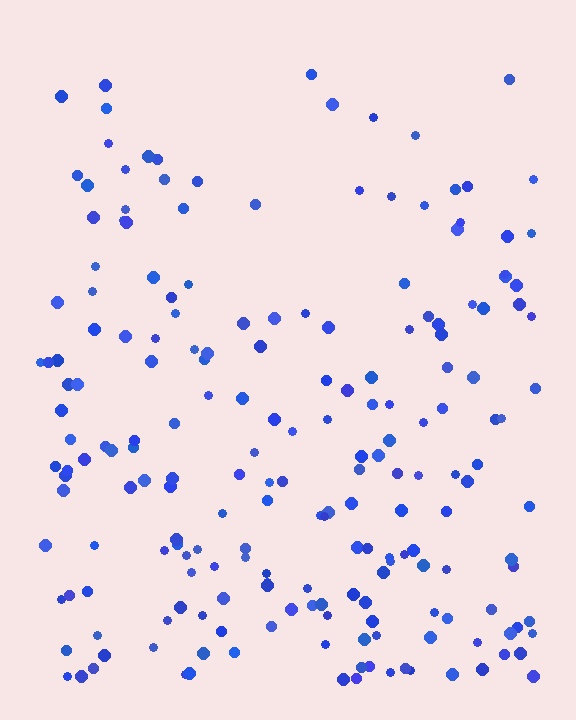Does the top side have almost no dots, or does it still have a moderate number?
Still a moderate number, just noticeably fewer than the bottom.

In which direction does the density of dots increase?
From top to bottom, with the bottom side densest.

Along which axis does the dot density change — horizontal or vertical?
Vertical.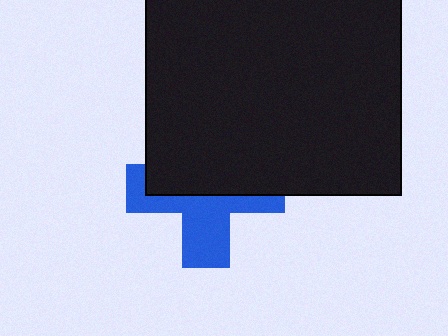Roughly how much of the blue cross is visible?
About half of it is visible (roughly 46%).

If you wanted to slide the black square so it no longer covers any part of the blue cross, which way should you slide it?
Slide it up — that is the most direct way to separate the two shapes.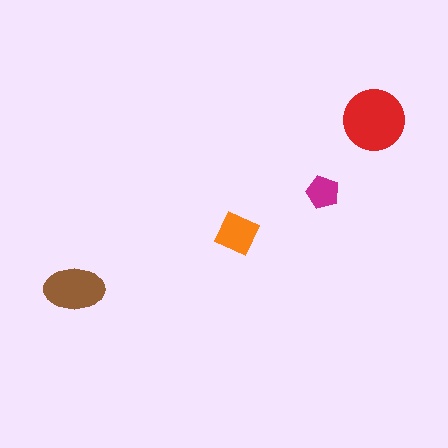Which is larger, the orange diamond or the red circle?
The red circle.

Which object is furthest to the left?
The brown ellipse is leftmost.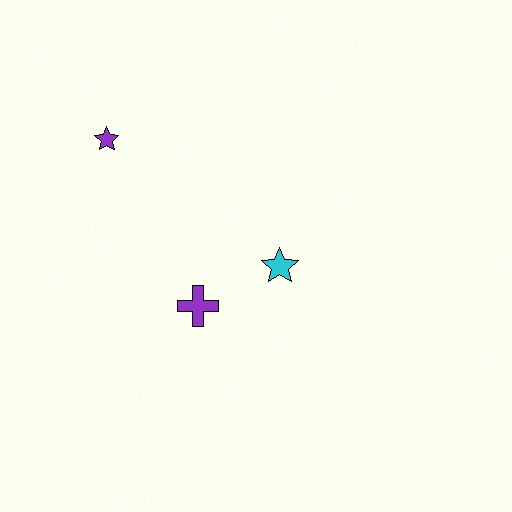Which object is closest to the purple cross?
The cyan star is closest to the purple cross.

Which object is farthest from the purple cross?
The purple star is farthest from the purple cross.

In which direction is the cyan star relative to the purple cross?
The cyan star is to the right of the purple cross.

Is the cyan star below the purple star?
Yes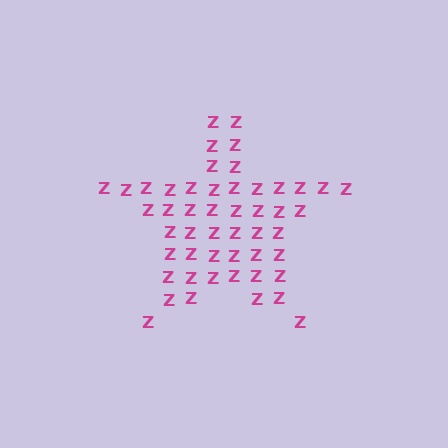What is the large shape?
The large shape is a star.